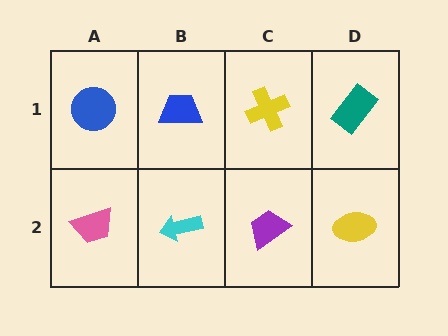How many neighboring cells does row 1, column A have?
2.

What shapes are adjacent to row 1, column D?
A yellow ellipse (row 2, column D), a yellow cross (row 1, column C).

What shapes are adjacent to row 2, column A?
A blue circle (row 1, column A), a cyan arrow (row 2, column B).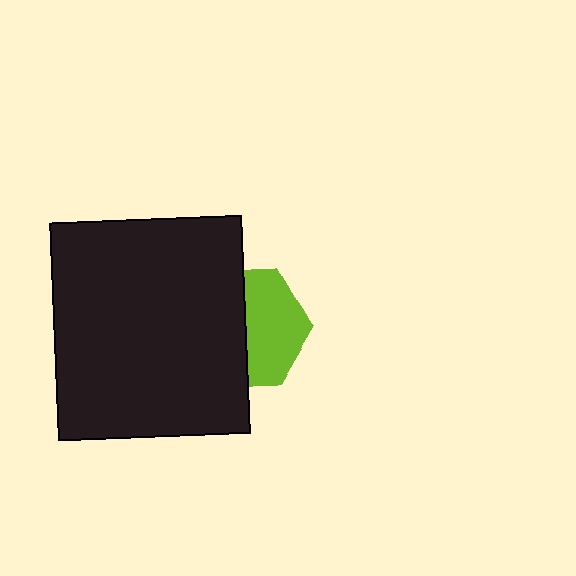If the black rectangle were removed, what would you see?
You would see the complete lime hexagon.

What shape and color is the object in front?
The object in front is a black rectangle.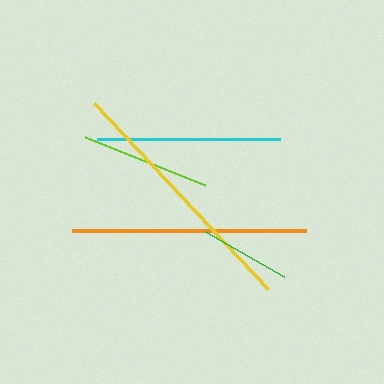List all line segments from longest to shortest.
From longest to shortest: yellow, orange, cyan, lime, green.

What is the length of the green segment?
The green segment is approximately 91 pixels long.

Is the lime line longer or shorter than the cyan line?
The cyan line is longer than the lime line.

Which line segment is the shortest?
The green line is the shortest at approximately 91 pixels.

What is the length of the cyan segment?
The cyan segment is approximately 183 pixels long.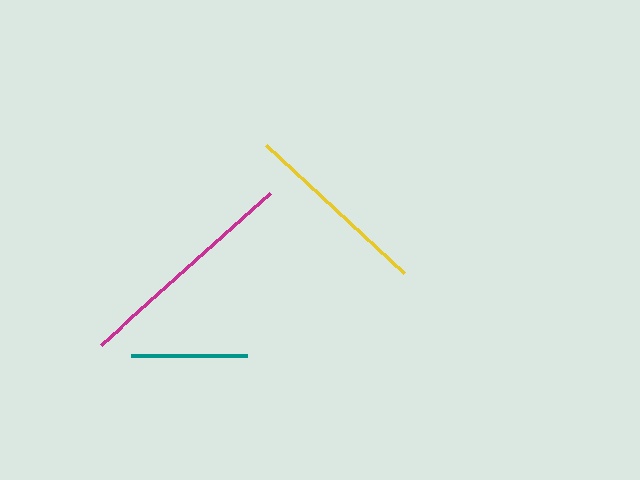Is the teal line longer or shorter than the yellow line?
The yellow line is longer than the teal line.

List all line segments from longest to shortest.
From longest to shortest: magenta, yellow, teal.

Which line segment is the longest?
The magenta line is the longest at approximately 227 pixels.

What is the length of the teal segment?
The teal segment is approximately 116 pixels long.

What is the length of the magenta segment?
The magenta segment is approximately 227 pixels long.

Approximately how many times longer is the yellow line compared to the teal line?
The yellow line is approximately 1.6 times the length of the teal line.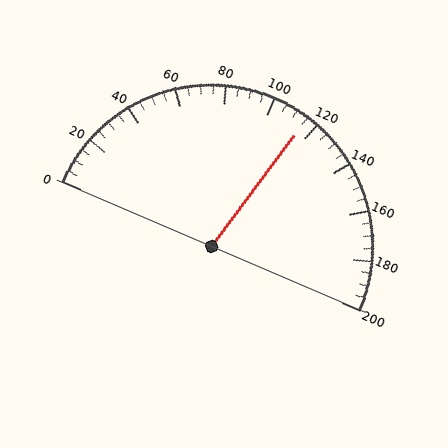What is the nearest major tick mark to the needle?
The nearest major tick mark is 120.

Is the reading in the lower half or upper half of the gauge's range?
The reading is in the upper half of the range (0 to 200).